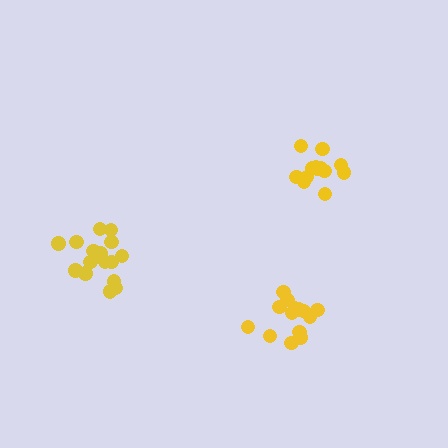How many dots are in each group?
Group 1: 16 dots, Group 2: 16 dots, Group 3: 13 dots (45 total).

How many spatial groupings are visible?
There are 3 spatial groupings.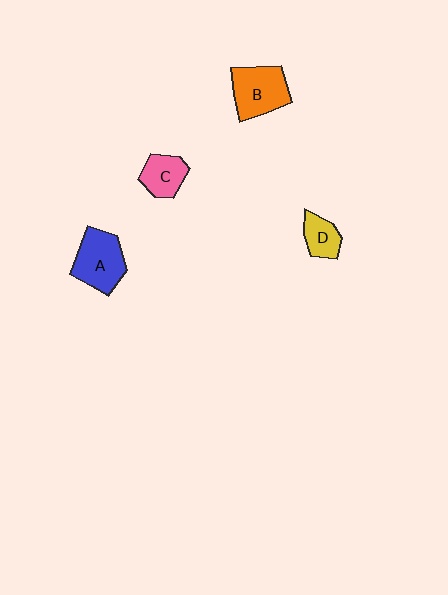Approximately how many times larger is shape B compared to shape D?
Approximately 1.9 times.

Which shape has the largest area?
Shape A (blue).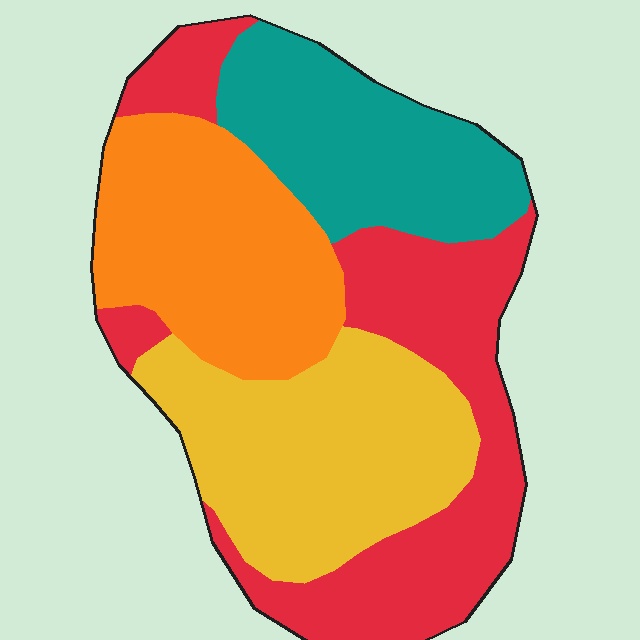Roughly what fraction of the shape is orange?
Orange takes up less than a quarter of the shape.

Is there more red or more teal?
Red.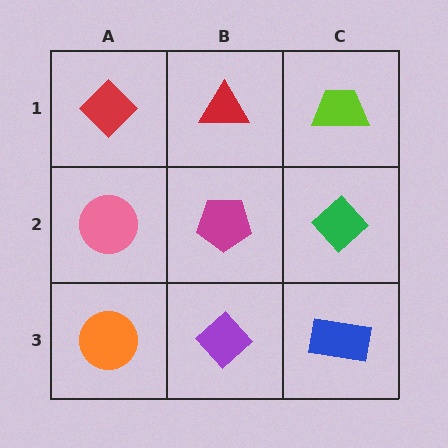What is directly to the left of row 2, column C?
A magenta pentagon.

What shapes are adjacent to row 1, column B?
A magenta pentagon (row 2, column B), a red diamond (row 1, column A), a lime trapezoid (row 1, column C).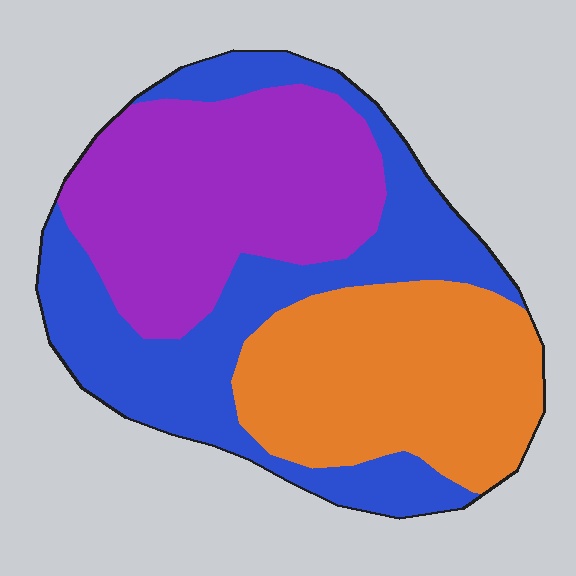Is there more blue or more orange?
Blue.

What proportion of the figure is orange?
Orange takes up about one third (1/3) of the figure.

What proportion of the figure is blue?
Blue takes up between a quarter and a half of the figure.